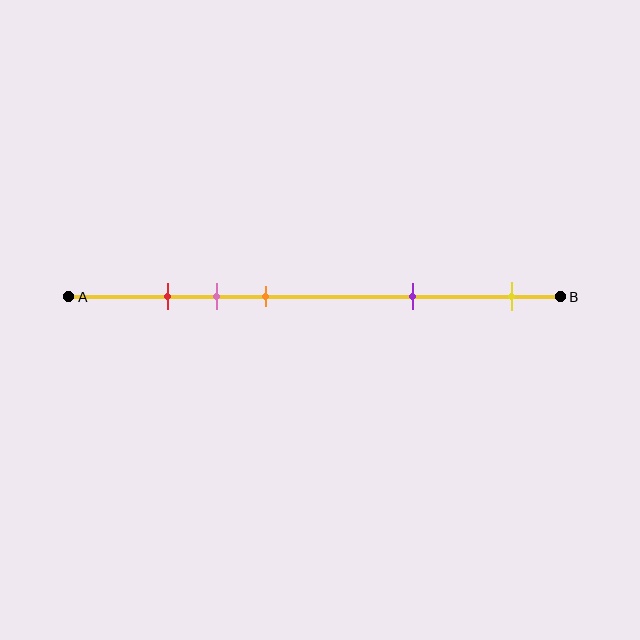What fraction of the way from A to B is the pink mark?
The pink mark is approximately 30% (0.3) of the way from A to B.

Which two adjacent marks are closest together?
The red and pink marks are the closest adjacent pair.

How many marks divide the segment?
There are 5 marks dividing the segment.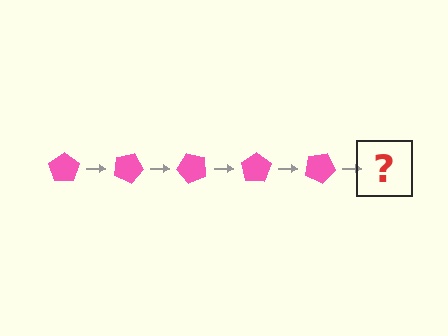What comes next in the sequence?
The next element should be a pink pentagon rotated 125 degrees.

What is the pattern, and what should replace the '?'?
The pattern is that the pentagon rotates 25 degrees each step. The '?' should be a pink pentagon rotated 125 degrees.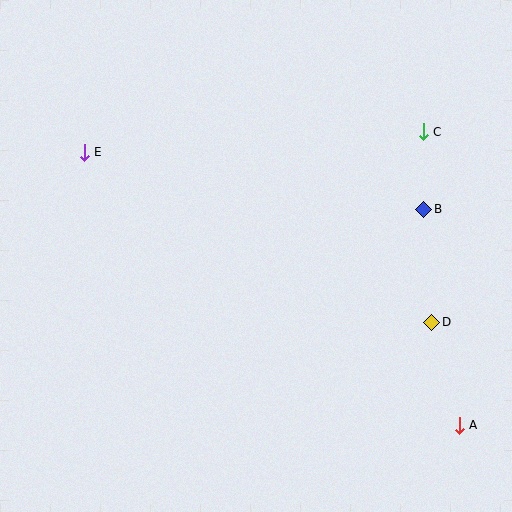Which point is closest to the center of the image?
Point B at (424, 209) is closest to the center.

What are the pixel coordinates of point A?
Point A is at (459, 425).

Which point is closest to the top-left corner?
Point E is closest to the top-left corner.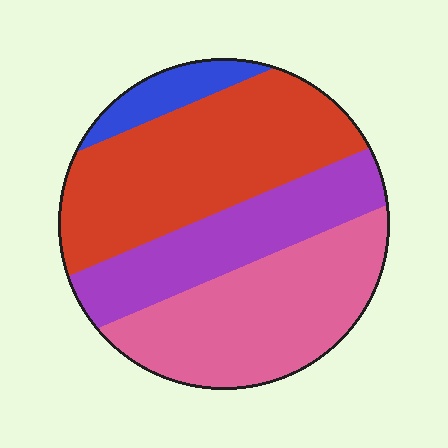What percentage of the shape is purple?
Purple takes up about one quarter (1/4) of the shape.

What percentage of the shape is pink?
Pink takes up about one third (1/3) of the shape.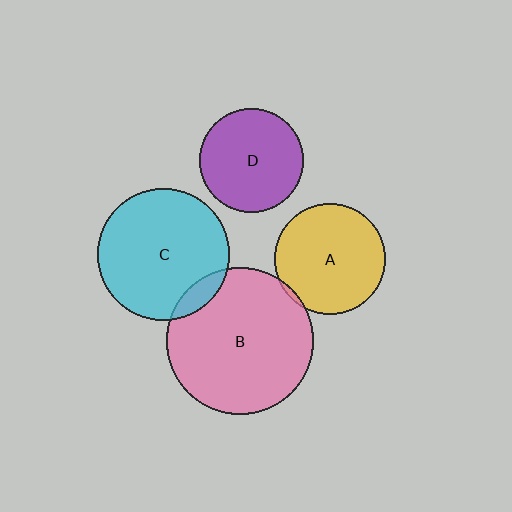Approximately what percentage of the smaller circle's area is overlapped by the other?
Approximately 10%.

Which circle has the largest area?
Circle B (pink).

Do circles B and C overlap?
Yes.